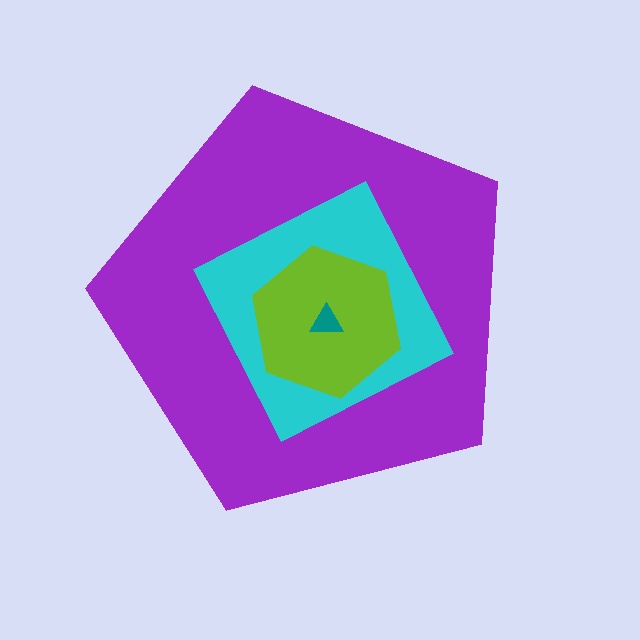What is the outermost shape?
The purple pentagon.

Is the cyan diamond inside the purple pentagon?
Yes.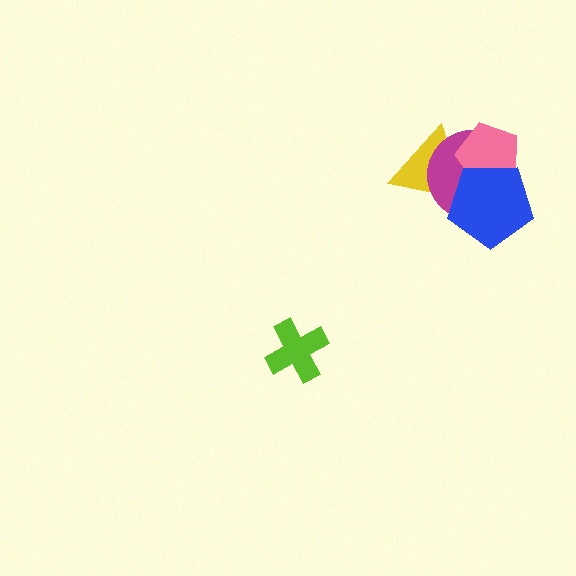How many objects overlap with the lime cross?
0 objects overlap with the lime cross.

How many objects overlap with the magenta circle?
3 objects overlap with the magenta circle.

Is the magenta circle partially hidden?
Yes, it is partially covered by another shape.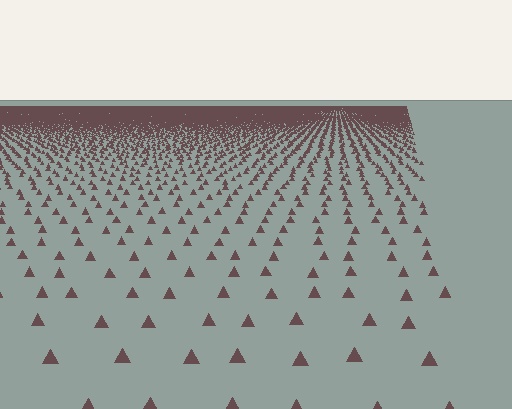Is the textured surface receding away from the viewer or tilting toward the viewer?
The surface is receding away from the viewer. Texture elements get smaller and denser toward the top.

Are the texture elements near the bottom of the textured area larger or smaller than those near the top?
Larger. Near the bottom, elements are closer to the viewer and appear at a bigger on-screen size.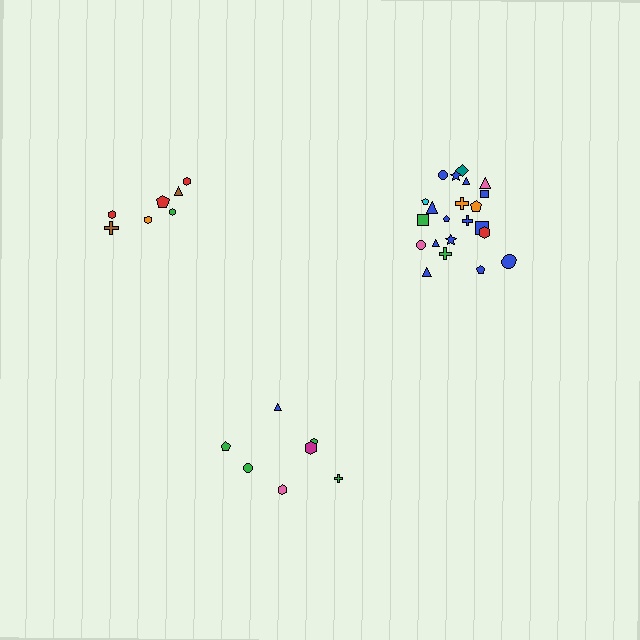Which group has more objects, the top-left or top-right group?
The top-right group.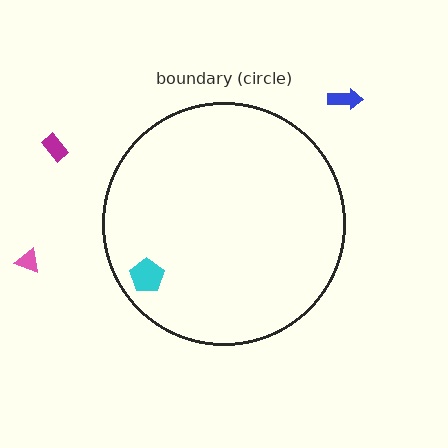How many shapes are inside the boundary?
1 inside, 3 outside.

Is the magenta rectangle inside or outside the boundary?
Outside.